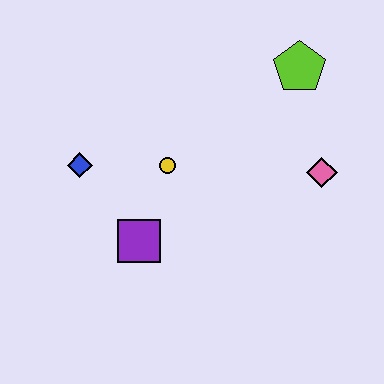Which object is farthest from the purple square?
The lime pentagon is farthest from the purple square.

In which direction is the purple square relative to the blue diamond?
The purple square is below the blue diamond.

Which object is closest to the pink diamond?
The lime pentagon is closest to the pink diamond.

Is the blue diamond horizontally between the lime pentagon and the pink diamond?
No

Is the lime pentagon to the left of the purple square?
No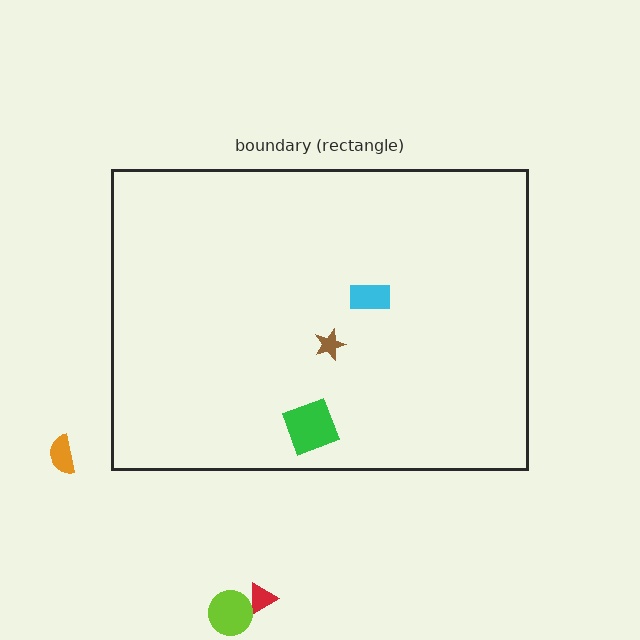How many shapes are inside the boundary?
3 inside, 3 outside.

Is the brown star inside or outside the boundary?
Inside.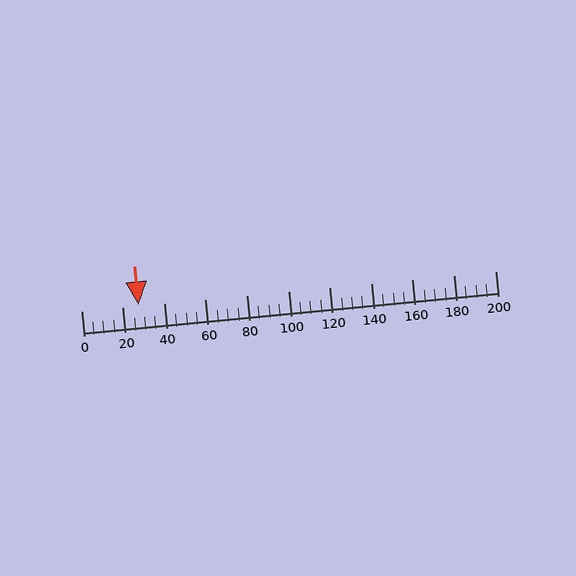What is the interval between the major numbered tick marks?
The major tick marks are spaced 20 units apart.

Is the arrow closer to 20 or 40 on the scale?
The arrow is closer to 20.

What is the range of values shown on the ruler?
The ruler shows values from 0 to 200.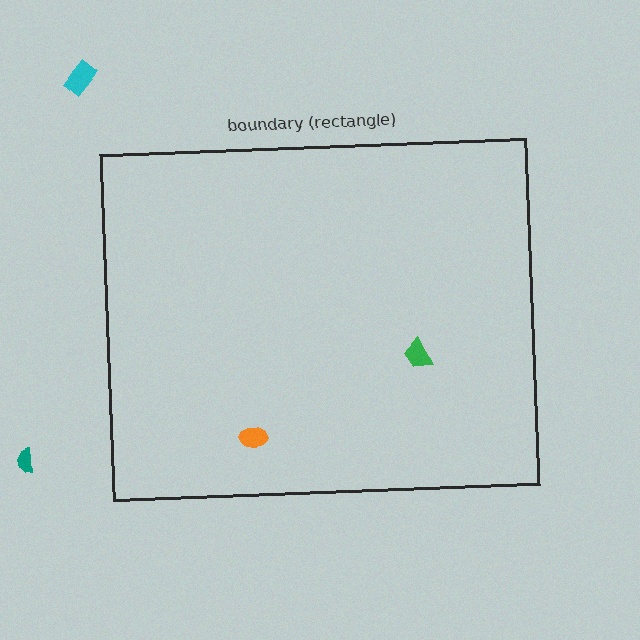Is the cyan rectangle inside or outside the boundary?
Outside.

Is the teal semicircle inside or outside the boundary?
Outside.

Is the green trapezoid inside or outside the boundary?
Inside.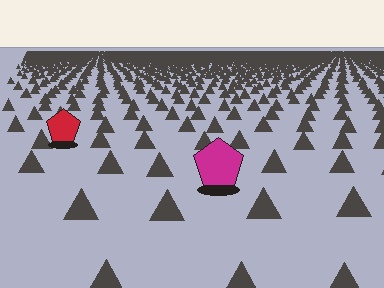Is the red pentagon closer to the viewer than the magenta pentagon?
No. The magenta pentagon is closer — you can tell from the texture gradient: the ground texture is coarser near it.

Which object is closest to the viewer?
The magenta pentagon is closest. The texture marks near it are larger and more spread out.